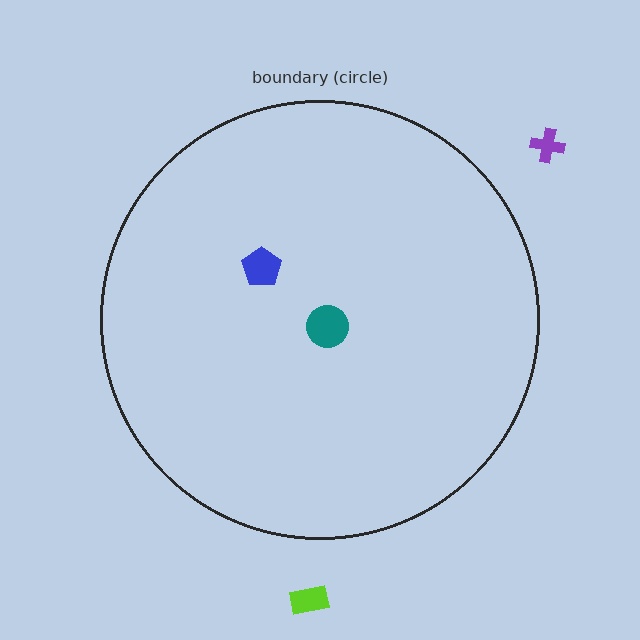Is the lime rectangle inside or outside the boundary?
Outside.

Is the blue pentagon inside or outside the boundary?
Inside.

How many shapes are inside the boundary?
2 inside, 2 outside.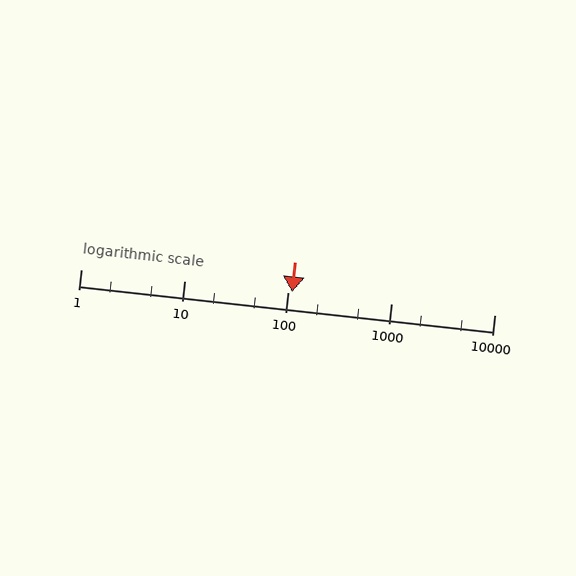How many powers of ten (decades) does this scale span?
The scale spans 4 decades, from 1 to 10000.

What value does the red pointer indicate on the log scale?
The pointer indicates approximately 110.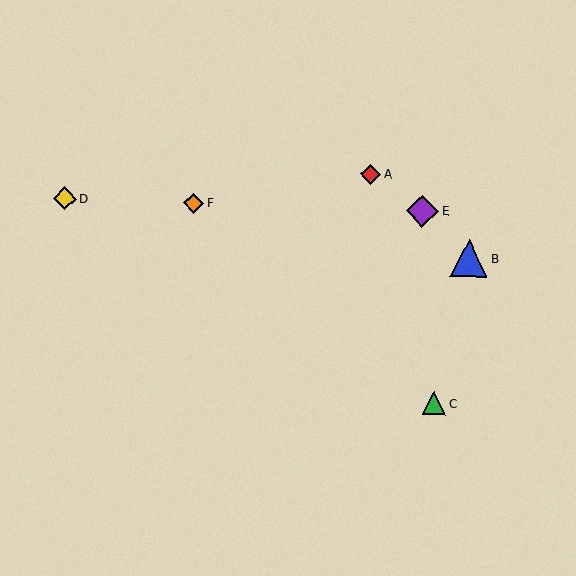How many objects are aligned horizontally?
3 objects (D, E, F) are aligned horizontally.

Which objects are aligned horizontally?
Objects D, E, F are aligned horizontally.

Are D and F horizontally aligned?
Yes, both are at y≈199.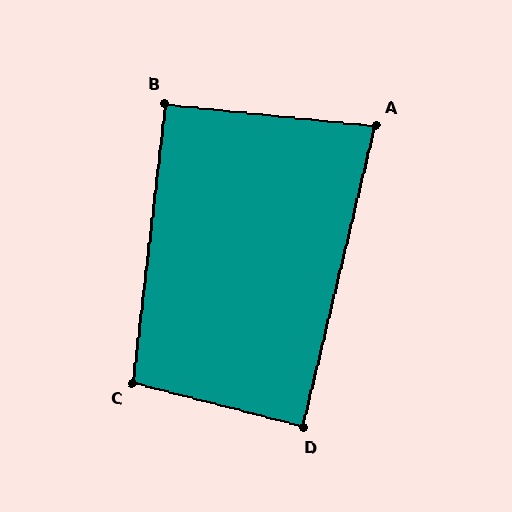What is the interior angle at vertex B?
Approximately 91 degrees (approximately right).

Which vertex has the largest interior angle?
C, at approximately 98 degrees.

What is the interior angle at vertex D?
Approximately 89 degrees (approximately right).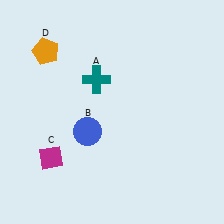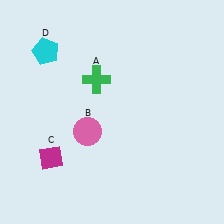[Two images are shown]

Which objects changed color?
A changed from teal to green. B changed from blue to pink. D changed from orange to cyan.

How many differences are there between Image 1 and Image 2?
There are 3 differences between the two images.